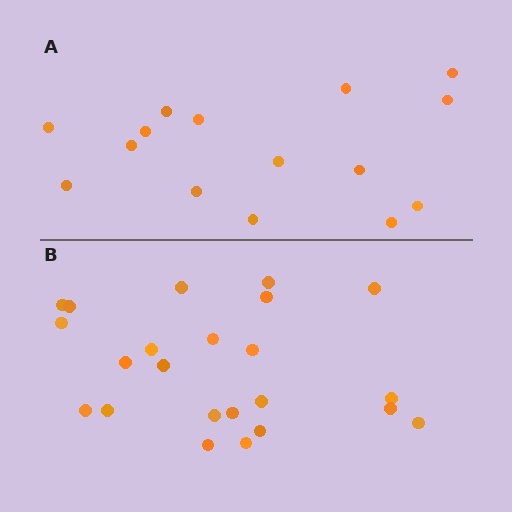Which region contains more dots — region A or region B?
Region B (the bottom region) has more dots.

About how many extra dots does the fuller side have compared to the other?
Region B has roughly 8 or so more dots than region A.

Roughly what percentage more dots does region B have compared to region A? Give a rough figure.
About 55% more.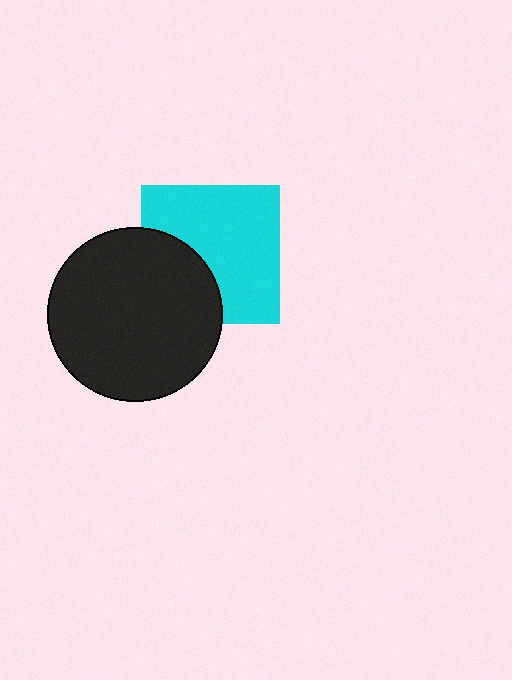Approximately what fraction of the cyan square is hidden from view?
Roughly 33% of the cyan square is hidden behind the black circle.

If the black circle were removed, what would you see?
You would see the complete cyan square.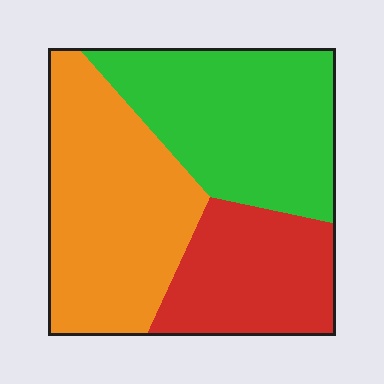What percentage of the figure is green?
Green takes up about three eighths (3/8) of the figure.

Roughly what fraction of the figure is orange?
Orange covers 39% of the figure.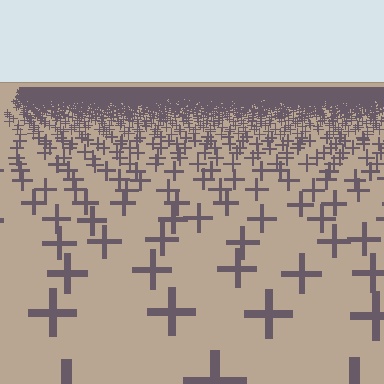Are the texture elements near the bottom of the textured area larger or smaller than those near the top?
Larger. Near the bottom, elements are closer to the viewer and appear at a bigger on-screen size.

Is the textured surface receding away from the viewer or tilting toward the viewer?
The surface is receding away from the viewer. Texture elements get smaller and denser toward the top.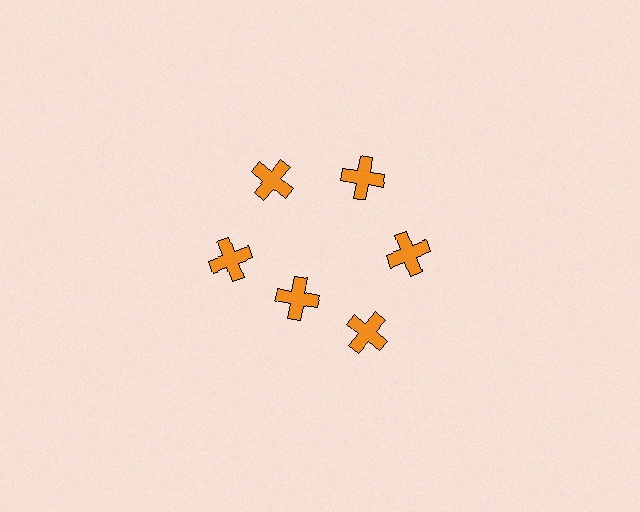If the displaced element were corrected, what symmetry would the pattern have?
It would have 6-fold rotational symmetry — the pattern would map onto itself every 60 degrees.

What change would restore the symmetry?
The symmetry would be restored by moving it outward, back onto the ring so that all 6 crosses sit at equal angles and equal distance from the center.